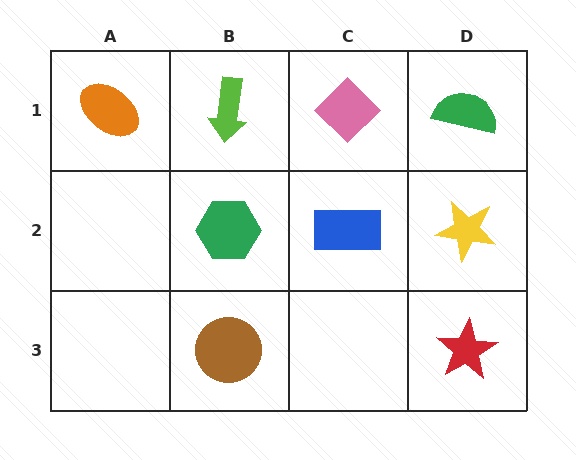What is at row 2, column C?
A blue rectangle.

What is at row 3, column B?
A brown circle.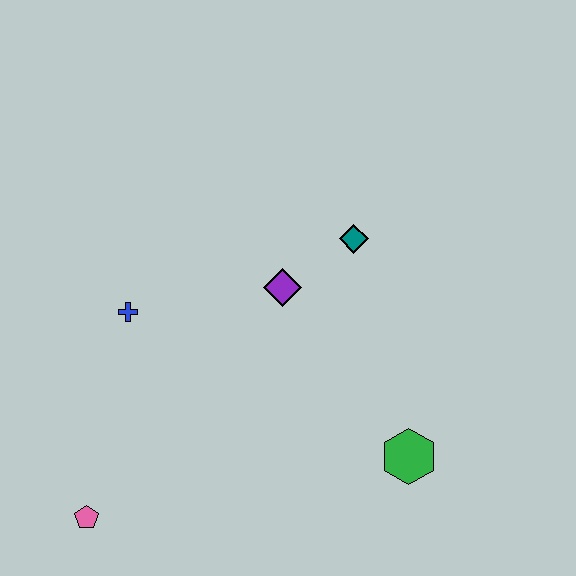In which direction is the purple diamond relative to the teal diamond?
The purple diamond is to the left of the teal diamond.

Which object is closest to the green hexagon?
The purple diamond is closest to the green hexagon.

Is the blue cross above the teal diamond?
No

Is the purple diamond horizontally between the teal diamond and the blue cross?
Yes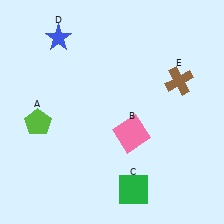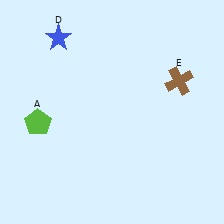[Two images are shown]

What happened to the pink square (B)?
The pink square (B) was removed in Image 2. It was in the bottom-right area of Image 1.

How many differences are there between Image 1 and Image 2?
There are 2 differences between the two images.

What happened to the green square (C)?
The green square (C) was removed in Image 2. It was in the bottom-right area of Image 1.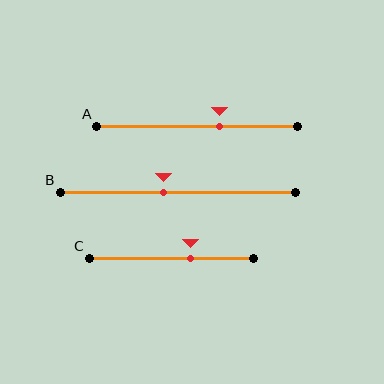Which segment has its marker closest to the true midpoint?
Segment B has its marker closest to the true midpoint.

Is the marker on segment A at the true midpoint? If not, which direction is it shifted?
No, the marker on segment A is shifted to the right by about 11% of the segment length.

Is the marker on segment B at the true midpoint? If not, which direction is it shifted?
No, the marker on segment B is shifted to the left by about 6% of the segment length.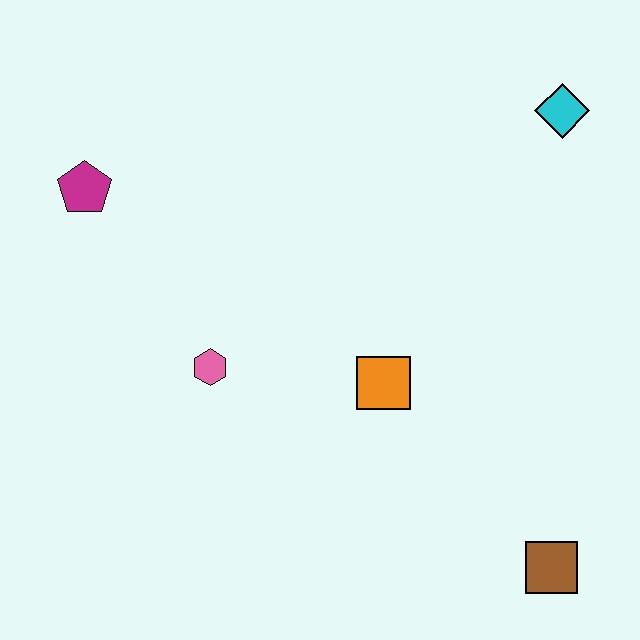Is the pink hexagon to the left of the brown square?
Yes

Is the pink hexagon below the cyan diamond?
Yes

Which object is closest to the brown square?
The orange square is closest to the brown square.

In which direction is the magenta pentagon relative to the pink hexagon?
The magenta pentagon is above the pink hexagon.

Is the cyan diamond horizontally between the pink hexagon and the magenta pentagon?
No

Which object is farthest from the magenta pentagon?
The brown square is farthest from the magenta pentagon.